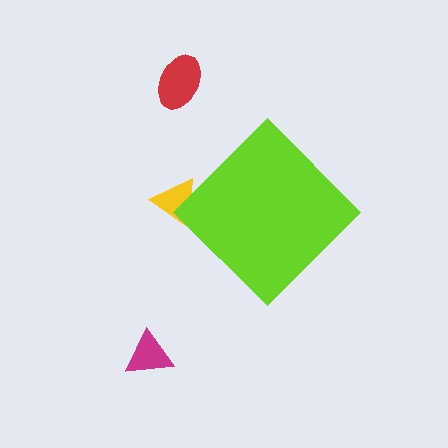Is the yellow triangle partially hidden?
Yes, the yellow triangle is partially hidden behind the lime diamond.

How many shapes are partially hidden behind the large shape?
1 shape is partially hidden.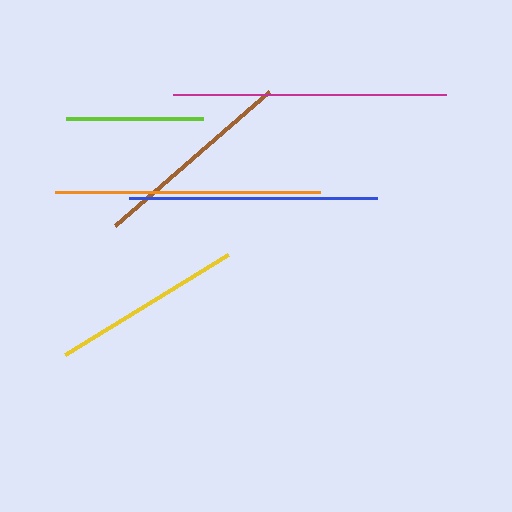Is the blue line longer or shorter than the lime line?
The blue line is longer than the lime line.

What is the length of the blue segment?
The blue segment is approximately 247 pixels long.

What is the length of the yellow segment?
The yellow segment is approximately 191 pixels long.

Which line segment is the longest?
The magenta line is the longest at approximately 273 pixels.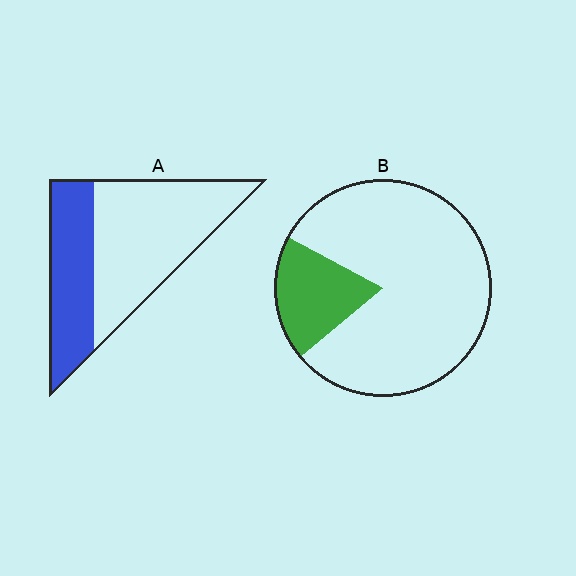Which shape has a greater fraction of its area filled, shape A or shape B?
Shape A.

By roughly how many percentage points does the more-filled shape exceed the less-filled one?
By roughly 20 percentage points (A over B).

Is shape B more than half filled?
No.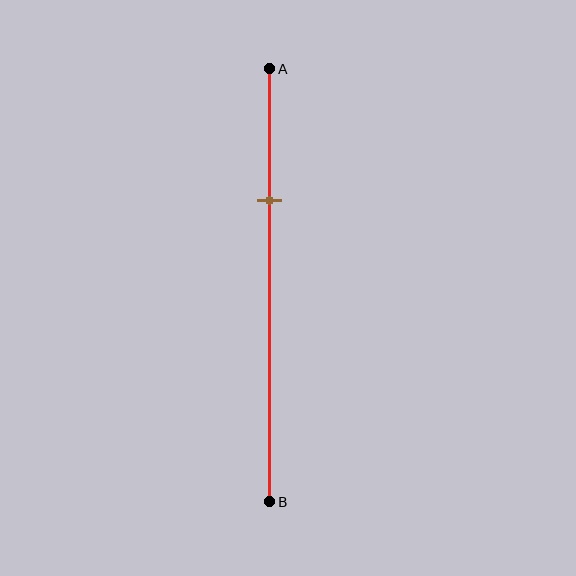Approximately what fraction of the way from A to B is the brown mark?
The brown mark is approximately 30% of the way from A to B.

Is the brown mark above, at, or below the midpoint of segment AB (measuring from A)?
The brown mark is above the midpoint of segment AB.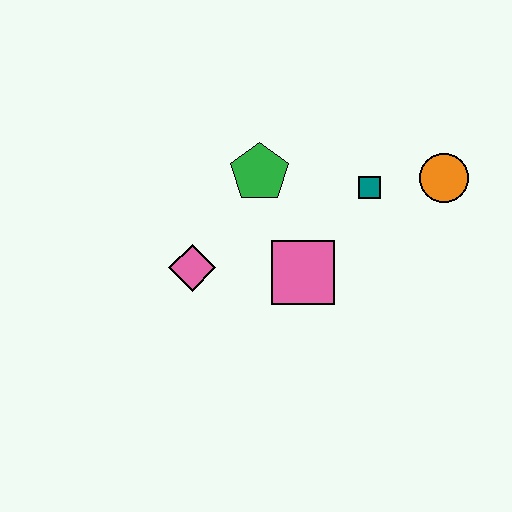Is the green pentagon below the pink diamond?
No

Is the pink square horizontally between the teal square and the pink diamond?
Yes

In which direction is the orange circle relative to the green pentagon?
The orange circle is to the right of the green pentagon.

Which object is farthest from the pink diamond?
The orange circle is farthest from the pink diamond.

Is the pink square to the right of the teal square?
No